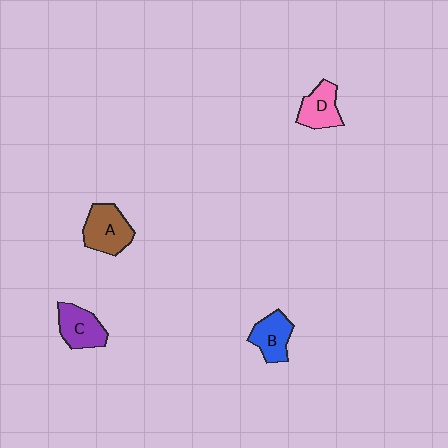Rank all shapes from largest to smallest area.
From largest to smallest: A (brown), C (purple), B (blue), D (pink).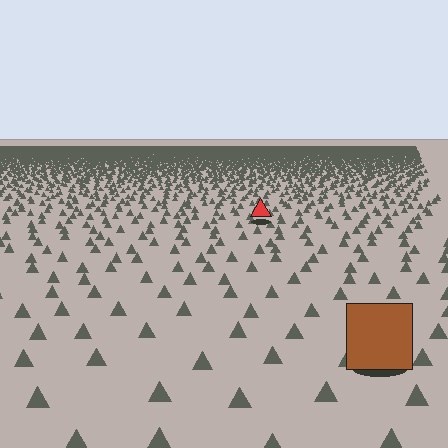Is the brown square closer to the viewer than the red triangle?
Yes. The brown square is closer — you can tell from the texture gradient: the ground texture is coarser near it.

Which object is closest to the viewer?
The brown square is closest. The texture marks near it are larger and more spread out.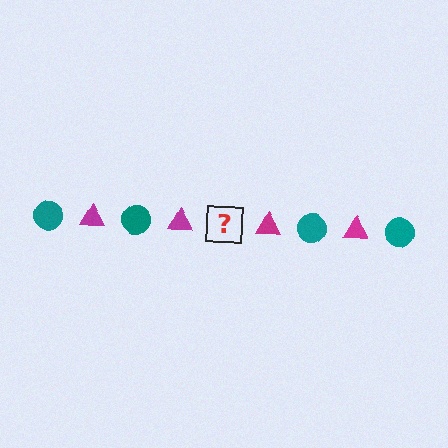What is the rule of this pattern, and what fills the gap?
The rule is that the pattern alternates between teal circle and magenta triangle. The gap should be filled with a teal circle.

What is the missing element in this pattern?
The missing element is a teal circle.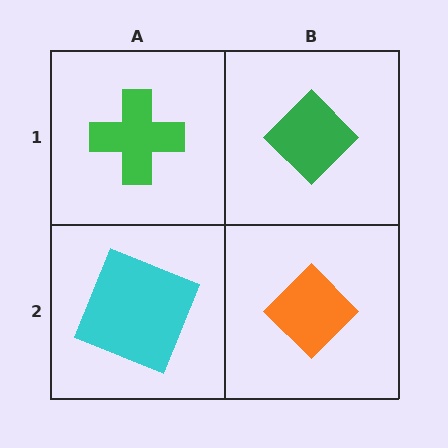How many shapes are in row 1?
2 shapes.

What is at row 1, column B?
A green diamond.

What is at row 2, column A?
A cyan square.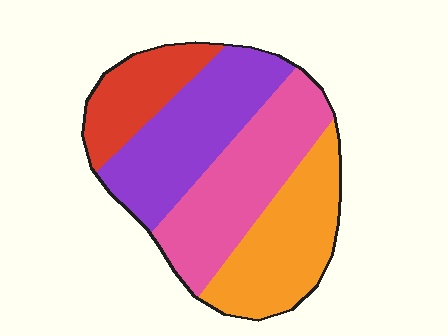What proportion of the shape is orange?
Orange covers about 25% of the shape.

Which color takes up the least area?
Red, at roughly 15%.